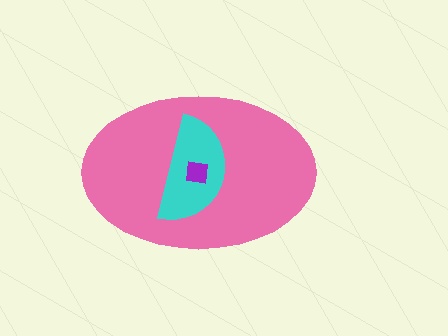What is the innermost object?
The purple square.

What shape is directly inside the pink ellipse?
The cyan semicircle.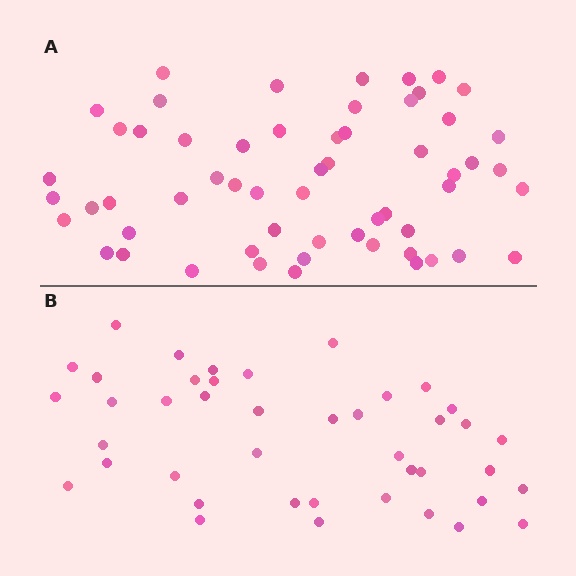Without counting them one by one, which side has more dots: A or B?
Region A (the top region) has more dots.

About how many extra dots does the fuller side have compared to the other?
Region A has approximately 15 more dots than region B.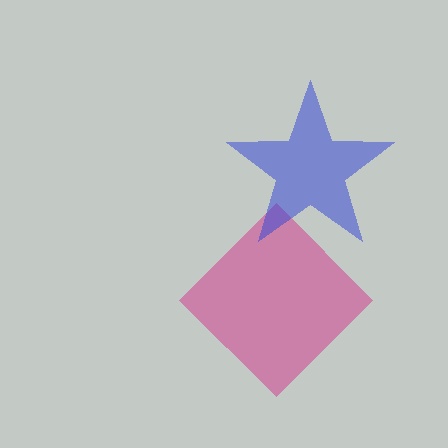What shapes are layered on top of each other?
The layered shapes are: a magenta diamond, a blue star.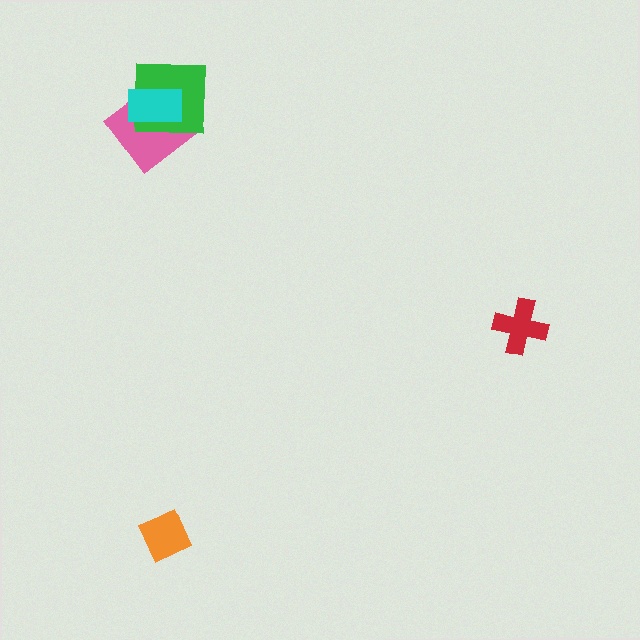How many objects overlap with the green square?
2 objects overlap with the green square.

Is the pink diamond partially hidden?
Yes, it is partially covered by another shape.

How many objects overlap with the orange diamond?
0 objects overlap with the orange diamond.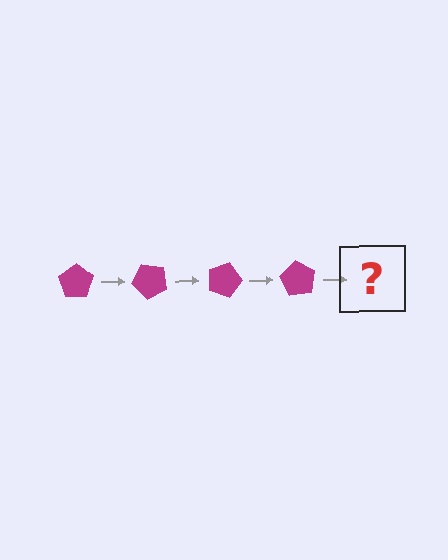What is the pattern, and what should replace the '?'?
The pattern is that the pentagon rotates 45 degrees each step. The '?' should be a magenta pentagon rotated 180 degrees.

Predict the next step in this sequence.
The next step is a magenta pentagon rotated 180 degrees.